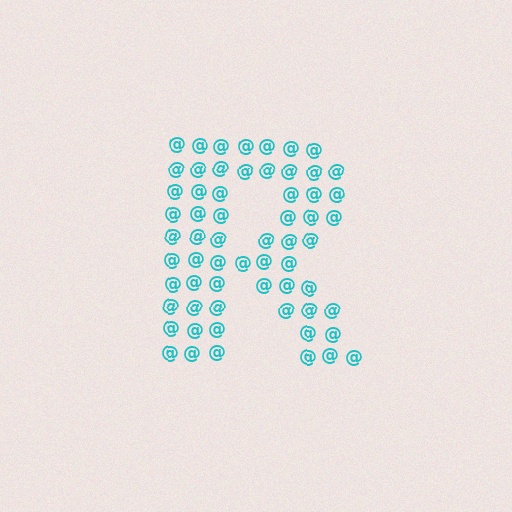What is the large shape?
The large shape is the letter R.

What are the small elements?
The small elements are at signs.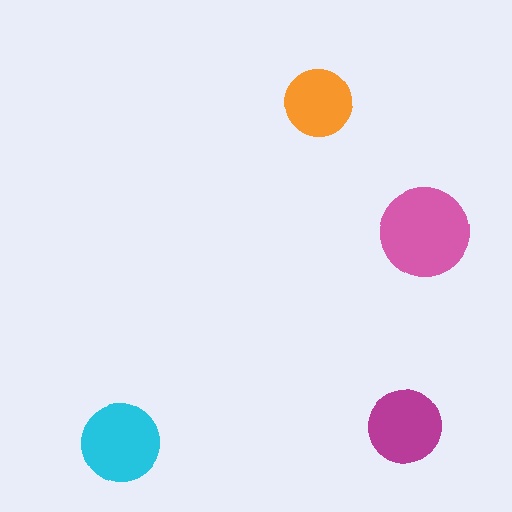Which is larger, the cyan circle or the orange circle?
The cyan one.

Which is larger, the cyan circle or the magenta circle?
The cyan one.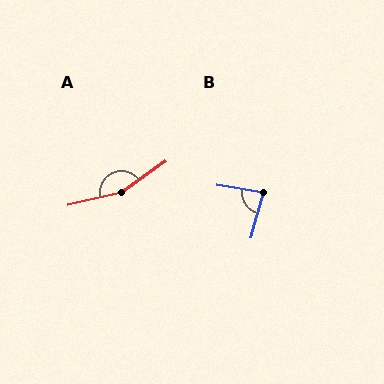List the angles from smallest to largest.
B (84°), A (158°).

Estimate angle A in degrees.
Approximately 158 degrees.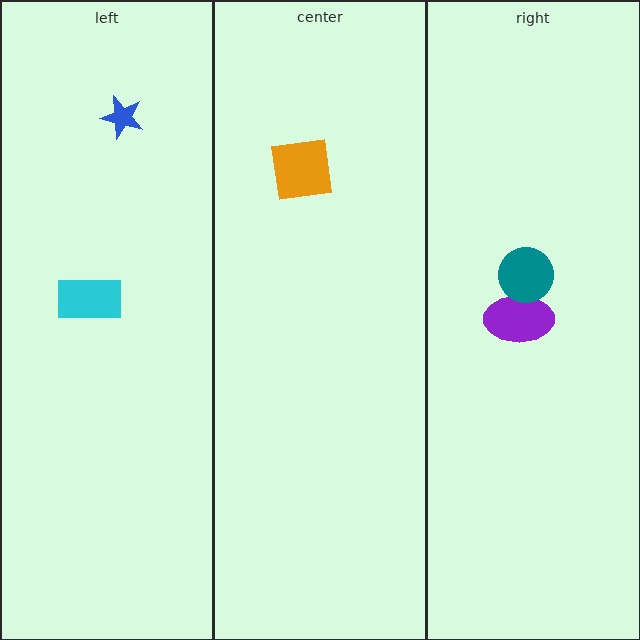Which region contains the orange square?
The center region.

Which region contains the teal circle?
The right region.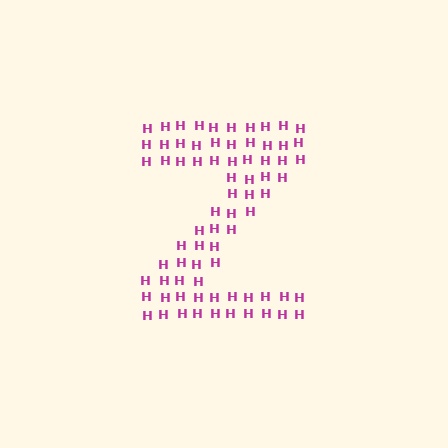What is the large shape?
The large shape is the letter Z.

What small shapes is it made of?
It is made of small letter H's.